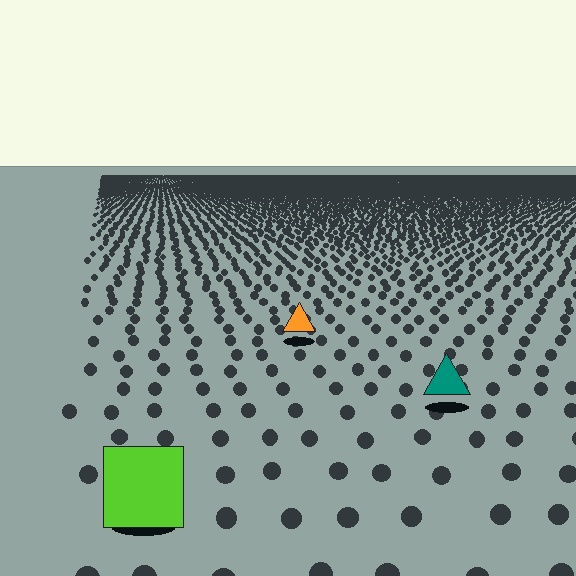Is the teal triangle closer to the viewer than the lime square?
No. The lime square is closer — you can tell from the texture gradient: the ground texture is coarser near it.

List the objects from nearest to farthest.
From nearest to farthest: the lime square, the teal triangle, the orange triangle.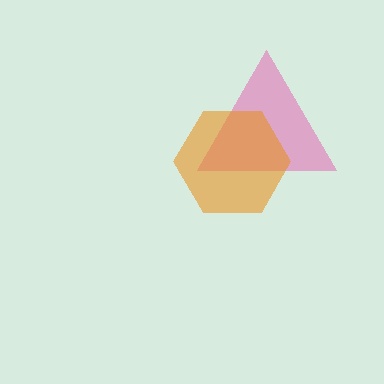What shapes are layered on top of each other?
The layered shapes are: a pink triangle, an orange hexagon.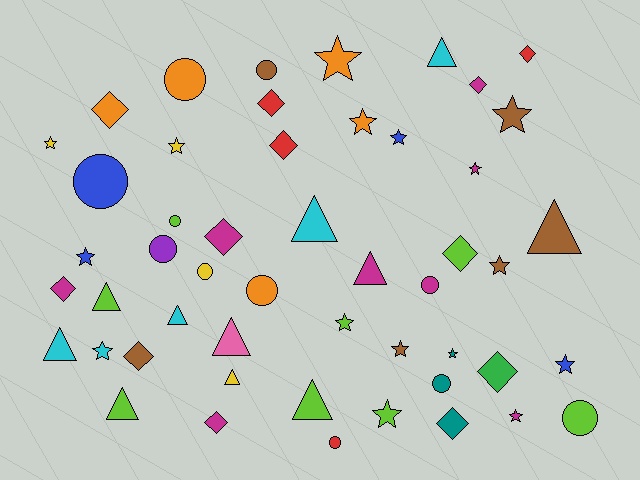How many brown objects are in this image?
There are 6 brown objects.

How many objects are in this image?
There are 50 objects.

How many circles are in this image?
There are 11 circles.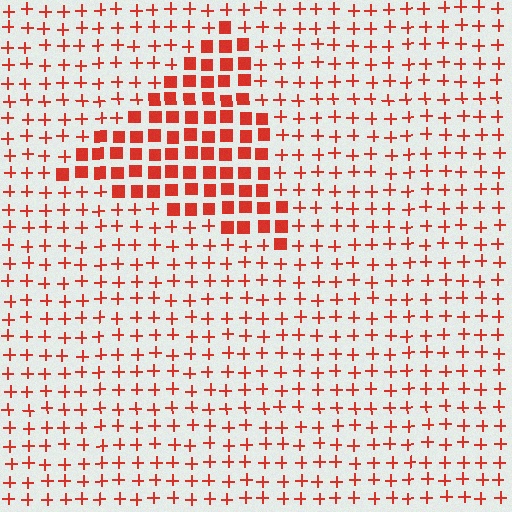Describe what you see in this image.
The image is filled with small red elements arranged in a uniform grid. A triangle-shaped region contains squares, while the surrounding area contains plus signs. The boundary is defined purely by the change in element shape.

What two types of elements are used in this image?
The image uses squares inside the triangle region and plus signs outside it.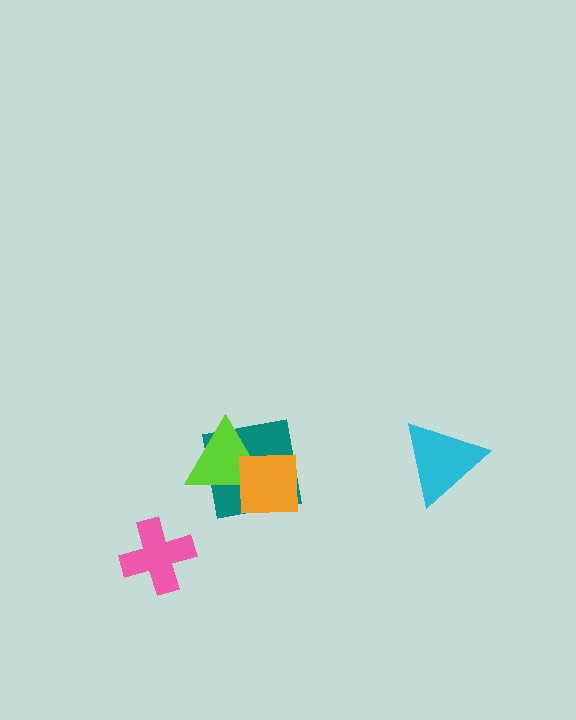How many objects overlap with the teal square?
2 objects overlap with the teal square.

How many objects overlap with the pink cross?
0 objects overlap with the pink cross.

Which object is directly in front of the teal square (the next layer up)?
The lime triangle is directly in front of the teal square.